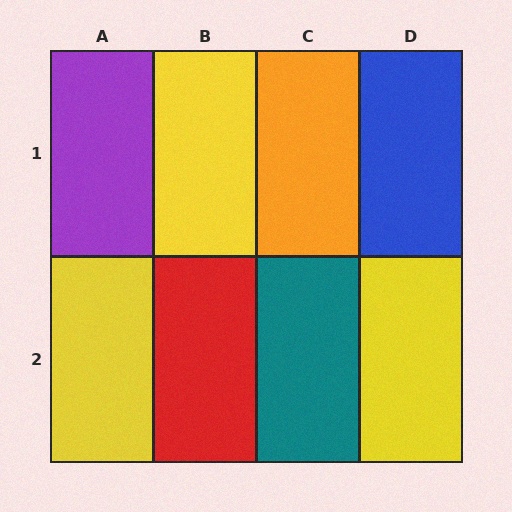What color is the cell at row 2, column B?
Red.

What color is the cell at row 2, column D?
Yellow.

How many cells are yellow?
3 cells are yellow.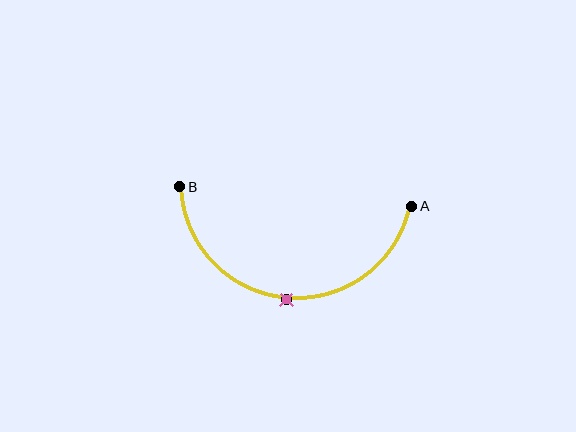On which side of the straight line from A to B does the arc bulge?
The arc bulges below the straight line connecting A and B.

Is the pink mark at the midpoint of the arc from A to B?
Yes. The pink mark lies on the arc at equal arc-length from both A and B — it is the arc midpoint.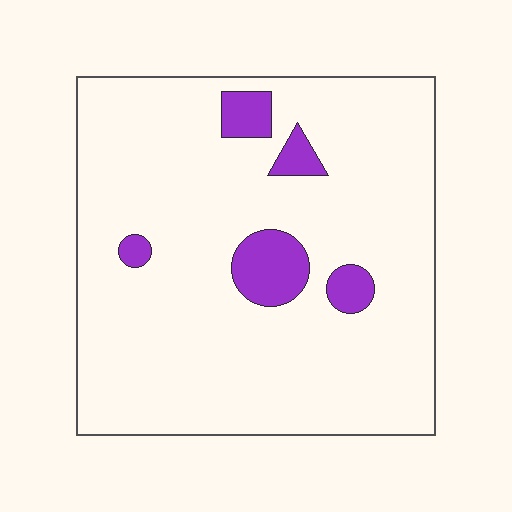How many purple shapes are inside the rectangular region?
5.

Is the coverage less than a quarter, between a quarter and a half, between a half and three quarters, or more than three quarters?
Less than a quarter.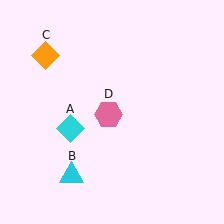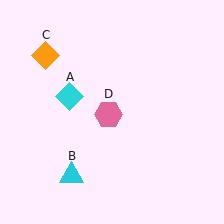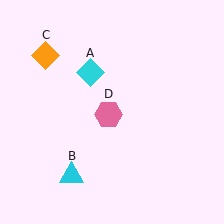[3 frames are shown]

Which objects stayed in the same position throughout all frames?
Cyan triangle (object B) and orange diamond (object C) and pink hexagon (object D) remained stationary.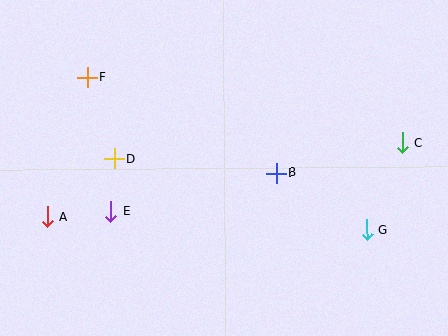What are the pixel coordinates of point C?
Point C is at (402, 142).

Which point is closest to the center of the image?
Point B at (276, 173) is closest to the center.